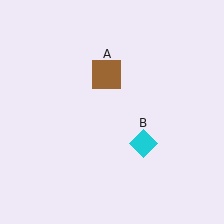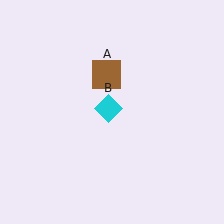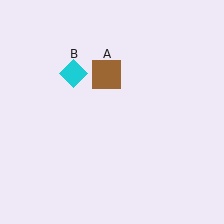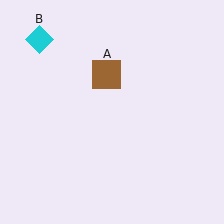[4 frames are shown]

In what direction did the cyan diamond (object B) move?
The cyan diamond (object B) moved up and to the left.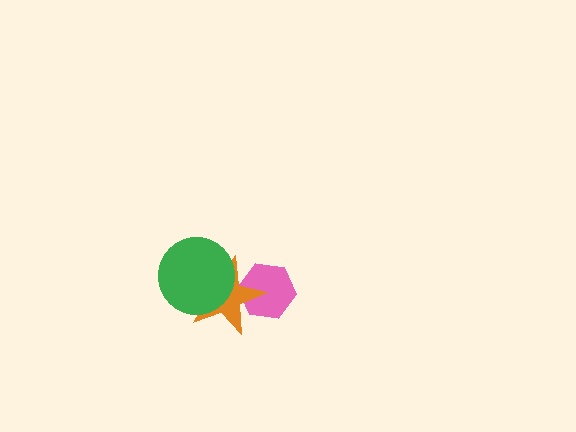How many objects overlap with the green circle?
1 object overlaps with the green circle.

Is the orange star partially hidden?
Yes, it is partially covered by another shape.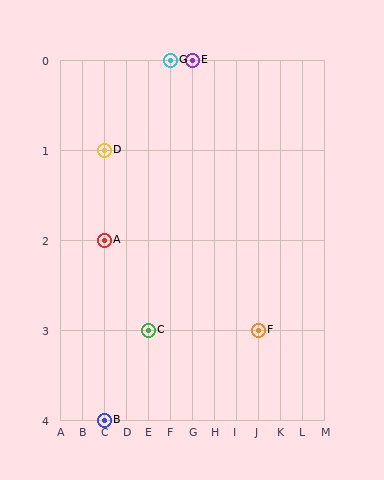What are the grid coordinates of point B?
Point B is at grid coordinates (C, 4).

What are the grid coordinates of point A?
Point A is at grid coordinates (C, 2).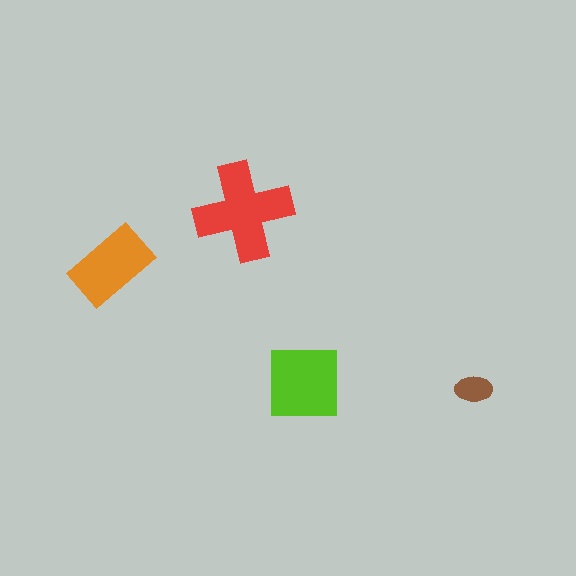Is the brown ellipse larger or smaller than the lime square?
Smaller.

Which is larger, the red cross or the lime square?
The red cross.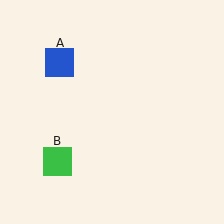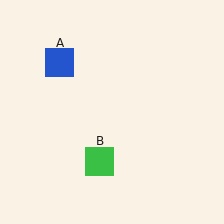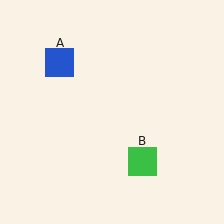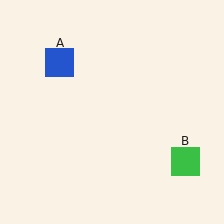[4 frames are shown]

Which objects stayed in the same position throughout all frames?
Blue square (object A) remained stationary.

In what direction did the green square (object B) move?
The green square (object B) moved right.